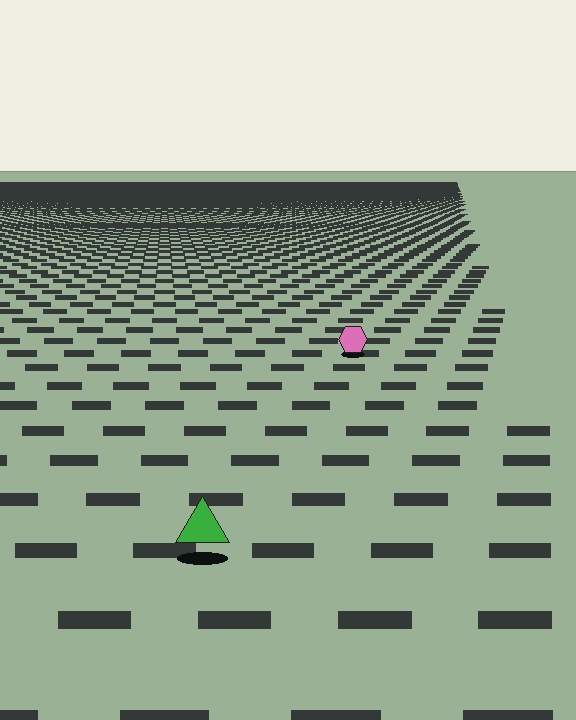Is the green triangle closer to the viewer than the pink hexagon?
Yes. The green triangle is closer — you can tell from the texture gradient: the ground texture is coarser near it.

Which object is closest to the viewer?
The green triangle is closest. The texture marks near it are larger and more spread out.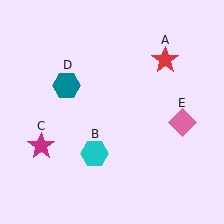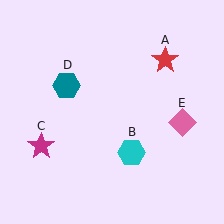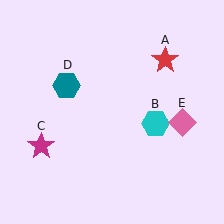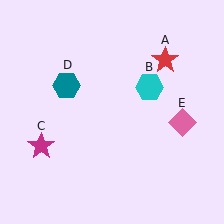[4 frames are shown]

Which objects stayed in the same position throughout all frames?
Red star (object A) and magenta star (object C) and teal hexagon (object D) and pink diamond (object E) remained stationary.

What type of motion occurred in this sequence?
The cyan hexagon (object B) rotated counterclockwise around the center of the scene.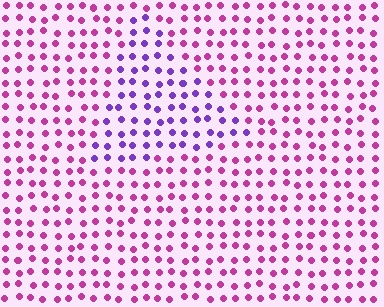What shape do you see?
I see a triangle.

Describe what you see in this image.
The image is filled with small magenta elements in a uniform arrangement. A triangle-shaped region is visible where the elements are tinted to a slightly different hue, forming a subtle color boundary.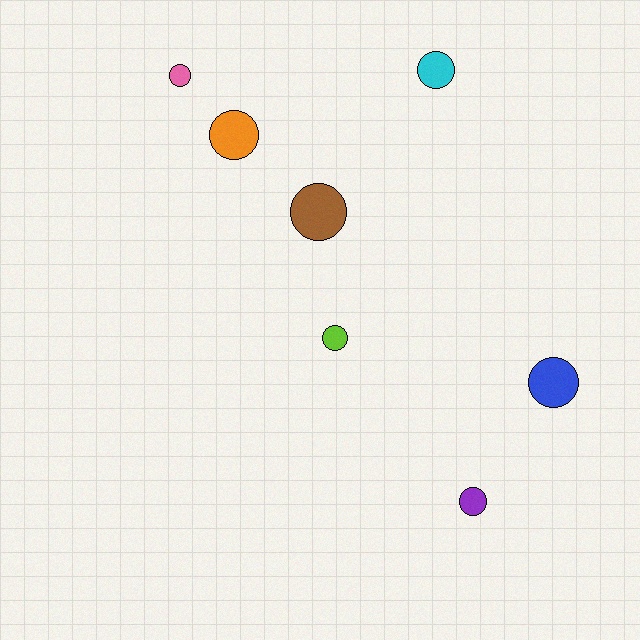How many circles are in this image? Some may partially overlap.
There are 7 circles.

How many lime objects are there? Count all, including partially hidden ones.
There is 1 lime object.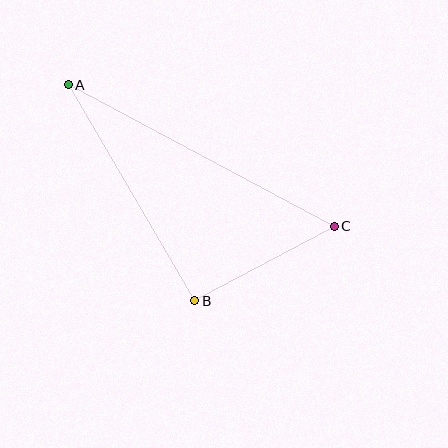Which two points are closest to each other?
Points B and C are closest to each other.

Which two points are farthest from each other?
Points A and C are farthest from each other.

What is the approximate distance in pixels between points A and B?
The distance between A and B is approximately 250 pixels.